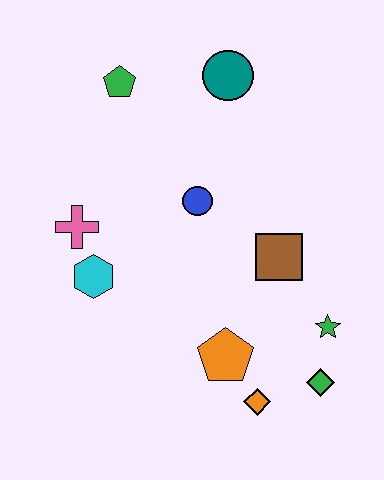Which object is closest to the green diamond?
The green star is closest to the green diamond.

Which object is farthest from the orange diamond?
The green pentagon is farthest from the orange diamond.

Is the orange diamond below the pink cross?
Yes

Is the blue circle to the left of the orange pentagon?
Yes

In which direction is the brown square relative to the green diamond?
The brown square is above the green diamond.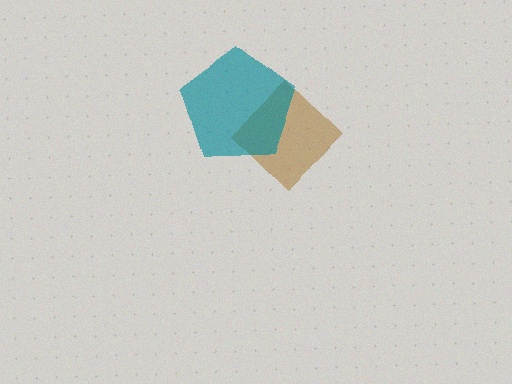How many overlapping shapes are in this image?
There are 2 overlapping shapes in the image.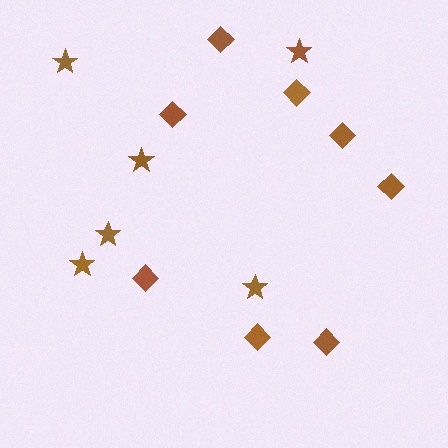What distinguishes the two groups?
There are 2 groups: one group of stars (6) and one group of diamonds (8).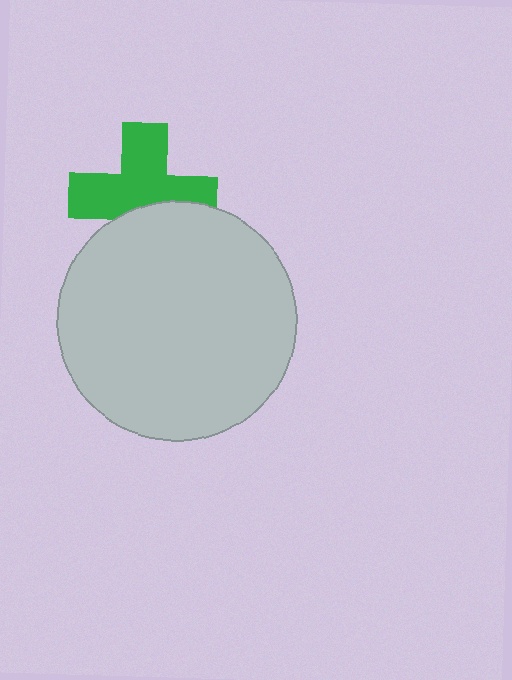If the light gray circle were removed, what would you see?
You would see the complete green cross.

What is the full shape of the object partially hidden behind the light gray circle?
The partially hidden object is a green cross.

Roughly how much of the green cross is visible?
Most of it is visible (roughly 66%).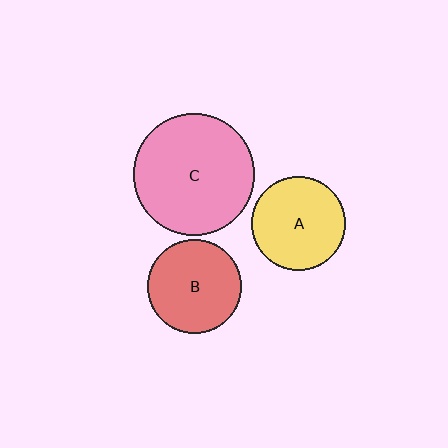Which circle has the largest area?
Circle C (pink).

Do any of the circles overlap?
No, none of the circles overlap.